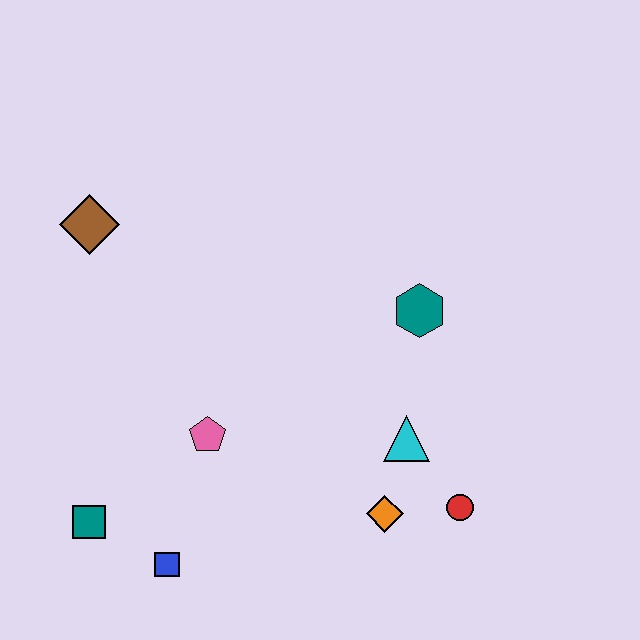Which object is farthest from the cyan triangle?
The brown diamond is farthest from the cyan triangle.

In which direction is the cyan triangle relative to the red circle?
The cyan triangle is above the red circle.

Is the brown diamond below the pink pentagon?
No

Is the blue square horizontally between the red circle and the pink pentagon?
No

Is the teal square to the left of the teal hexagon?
Yes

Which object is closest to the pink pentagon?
The blue square is closest to the pink pentagon.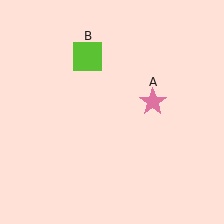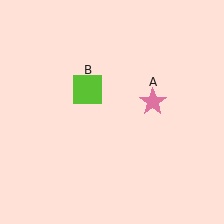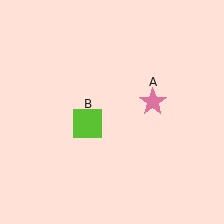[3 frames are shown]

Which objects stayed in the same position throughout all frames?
Pink star (object A) remained stationary.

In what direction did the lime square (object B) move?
The lime square (object B) moved down.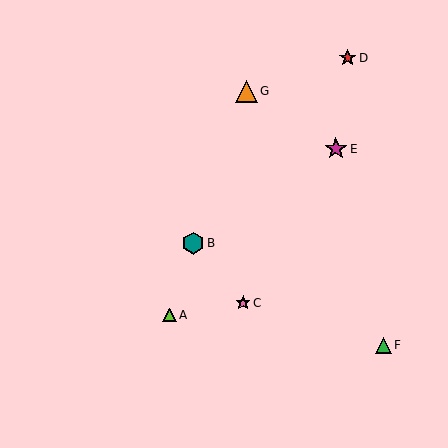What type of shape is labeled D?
Shape D is a red star.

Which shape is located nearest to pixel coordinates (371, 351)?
The green triangle (labeled F) at (383, 345) is nearest to that location.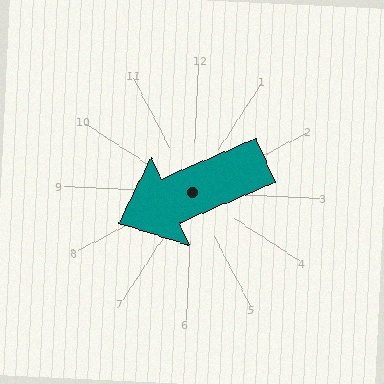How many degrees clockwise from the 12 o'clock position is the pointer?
Approximately 244 degrees.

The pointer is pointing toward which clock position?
Roughly 8 o'clock.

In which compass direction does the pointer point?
Southwest.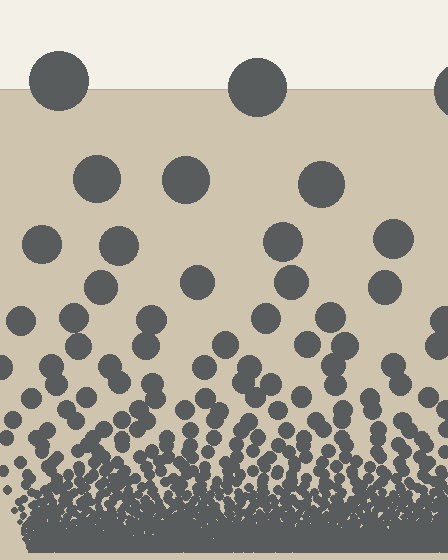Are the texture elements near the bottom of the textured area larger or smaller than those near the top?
Smaller. The gradient is inverted — elements near the bottom are smaller and denser.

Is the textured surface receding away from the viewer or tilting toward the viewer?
The surface appears to tilt toward the viewer. Texture elements get larger and sparser toward the top.